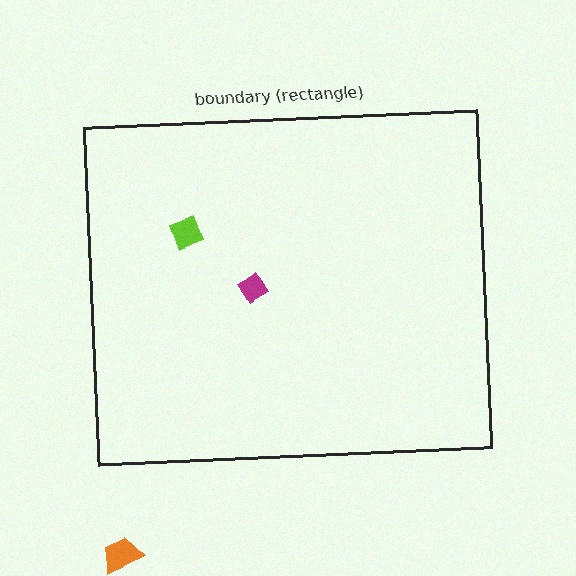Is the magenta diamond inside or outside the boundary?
Inside.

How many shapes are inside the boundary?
2 inside, 1 outside.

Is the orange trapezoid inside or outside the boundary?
Outside.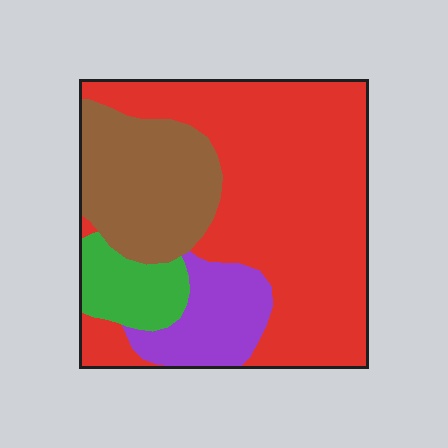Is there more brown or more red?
Red.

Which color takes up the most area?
Red, at roughly 55%.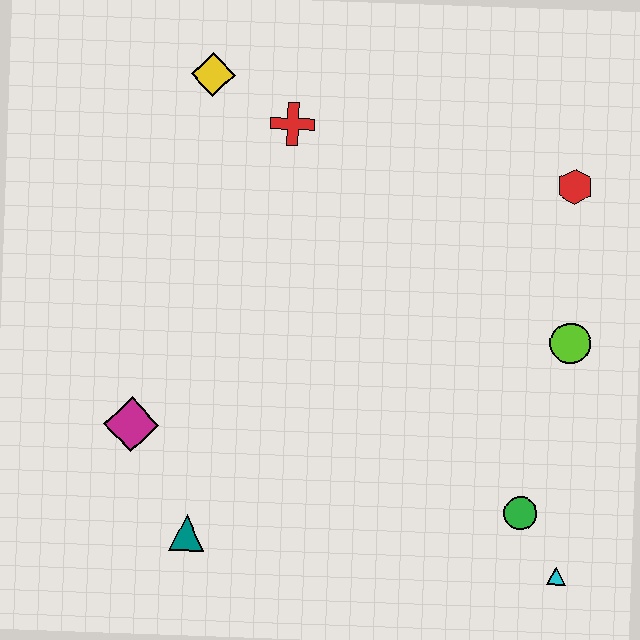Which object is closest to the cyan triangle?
The green circle is closest to the cyan triangle.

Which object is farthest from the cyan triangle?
The yellow diamond is farthest from the cyan triangle.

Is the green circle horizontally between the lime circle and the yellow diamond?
Yes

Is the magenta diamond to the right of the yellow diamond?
No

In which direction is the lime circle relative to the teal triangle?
The lime circle is to the right of the teal triangle.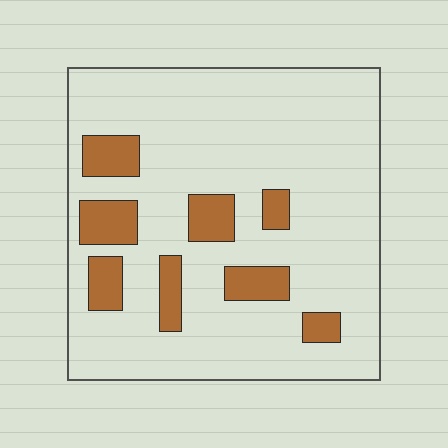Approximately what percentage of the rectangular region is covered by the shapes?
Approximately 15%.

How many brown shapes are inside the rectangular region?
8.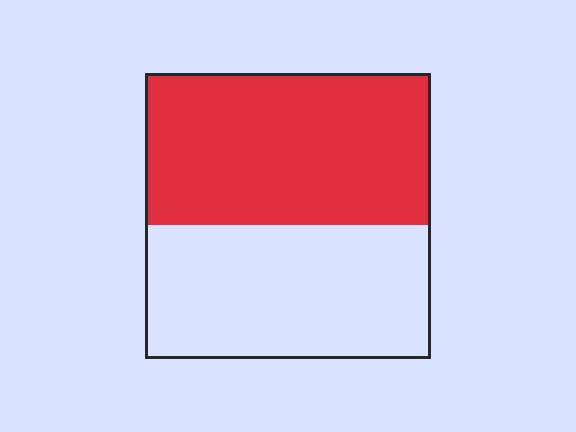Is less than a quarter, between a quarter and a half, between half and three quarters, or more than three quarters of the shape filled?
Between half and three quarters.